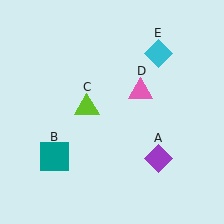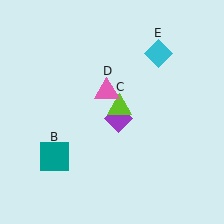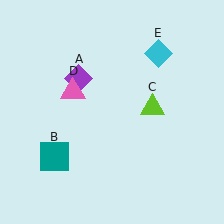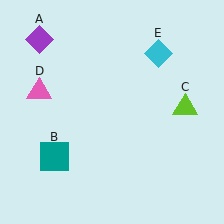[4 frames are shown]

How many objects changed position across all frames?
3 objects changed position: purple diamond (object A), lime triangle (object C), pink triangle (object D).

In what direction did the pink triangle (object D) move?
The pink triangle (object D) moved left.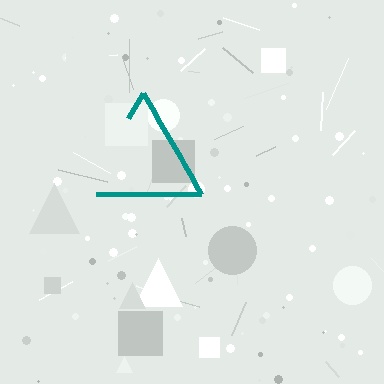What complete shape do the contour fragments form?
The contour fragments form a triangle.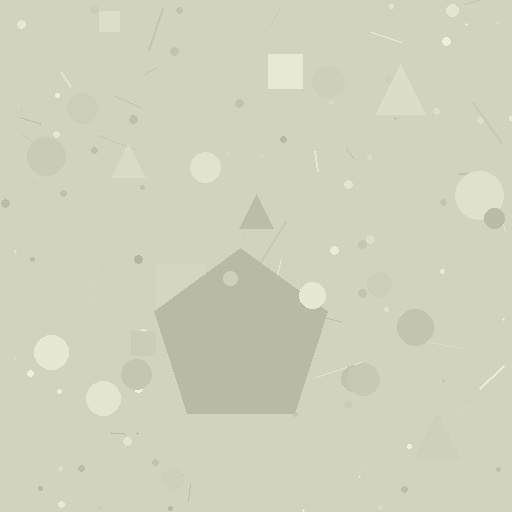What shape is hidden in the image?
A pentagon is hidden in the image.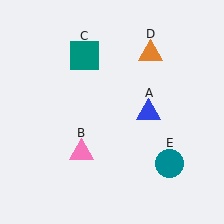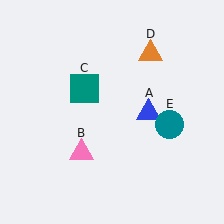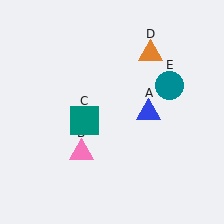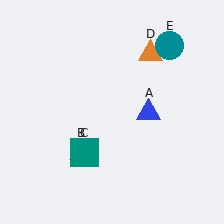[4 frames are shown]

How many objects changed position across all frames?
2 objects changed position: teal square (object C), teal circle (object E).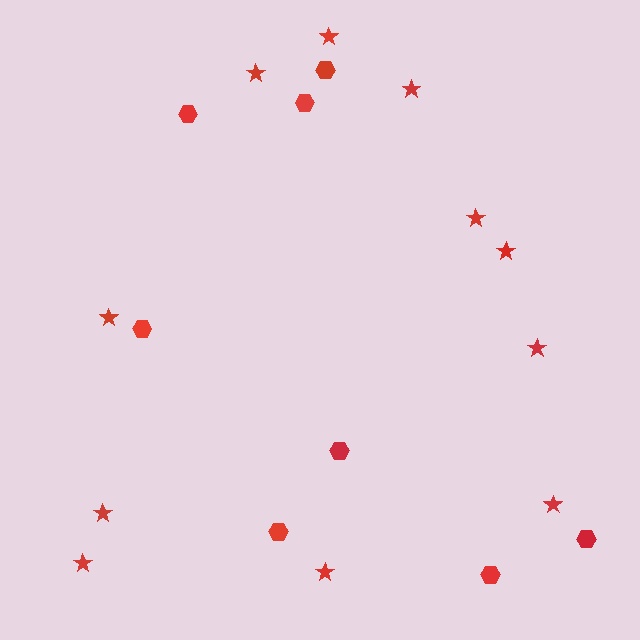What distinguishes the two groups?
There are 2 groups: one group of hexagons (8) and one group of stars (11).